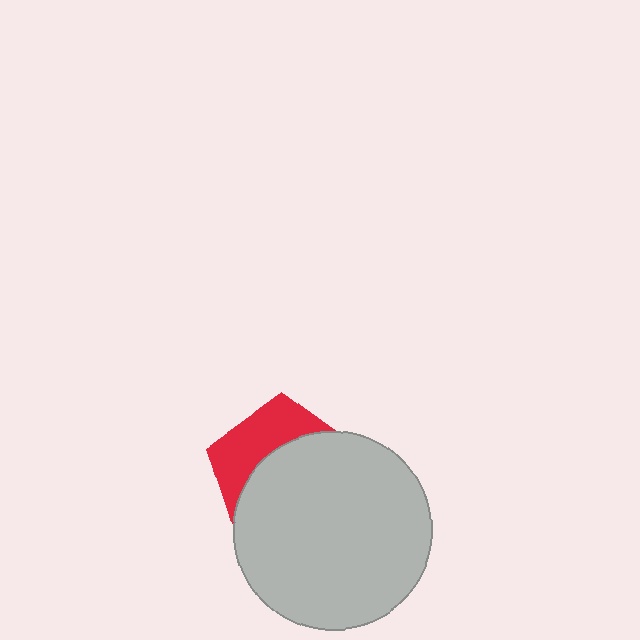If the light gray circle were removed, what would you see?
You would see the complete red pentagon.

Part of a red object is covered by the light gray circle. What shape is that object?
It is a pentagon.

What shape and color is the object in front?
The object in front is a light gray circle.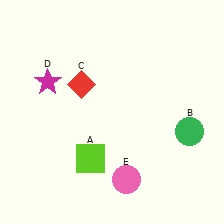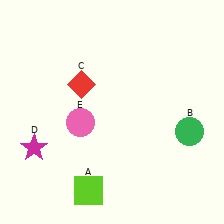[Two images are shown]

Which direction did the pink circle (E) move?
The pink circle (E) moved up.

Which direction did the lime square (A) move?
The lime square (A) moved down.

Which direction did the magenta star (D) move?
The magenta star (D) moved down.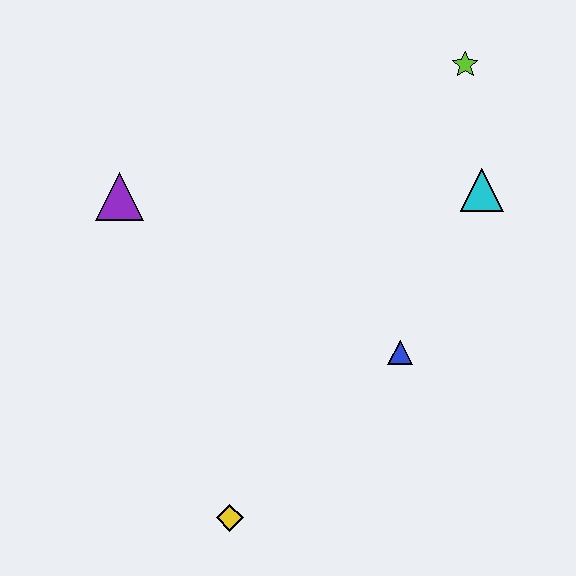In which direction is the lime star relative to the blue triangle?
The lime star is above the blue triangle.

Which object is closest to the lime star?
The cyan triangle is closest to the lime star.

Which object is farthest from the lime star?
The yellow diamond is farthest from the lime star.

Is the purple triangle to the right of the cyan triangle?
No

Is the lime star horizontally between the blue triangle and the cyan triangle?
Yes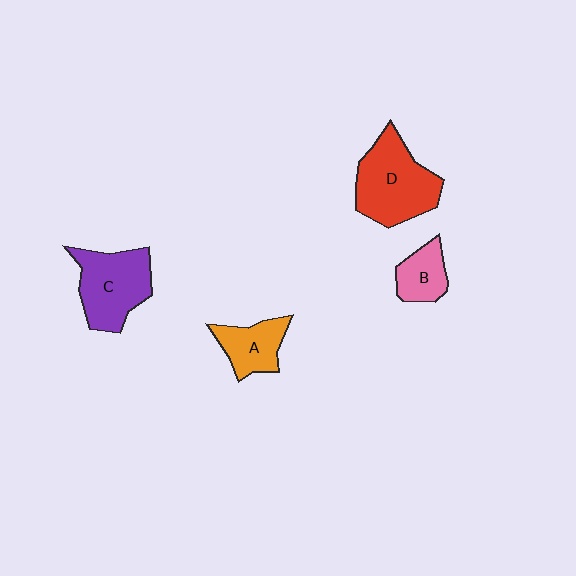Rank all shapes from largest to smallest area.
From largest to smallest: D (red), C (purple), A (orange), B (pink).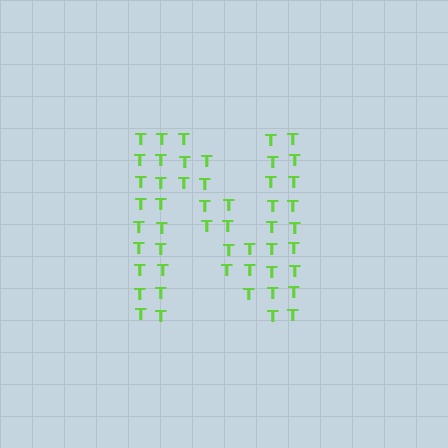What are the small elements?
The small elements are letter T's.